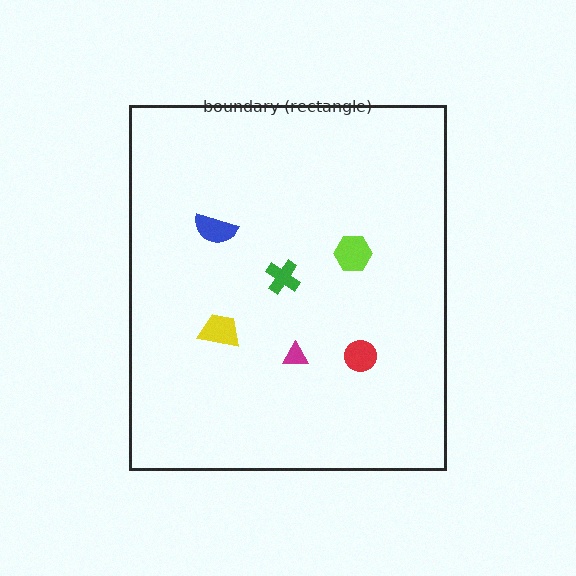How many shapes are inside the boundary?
6 inside, 0 outside.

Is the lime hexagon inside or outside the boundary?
Inside.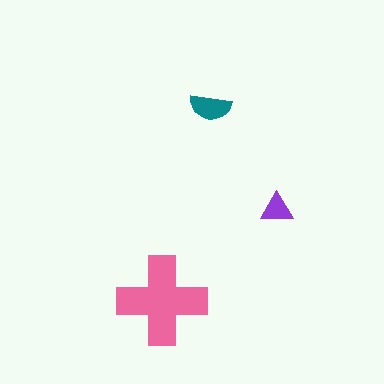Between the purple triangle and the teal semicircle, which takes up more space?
The teal semicircle.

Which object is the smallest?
The purple triangle.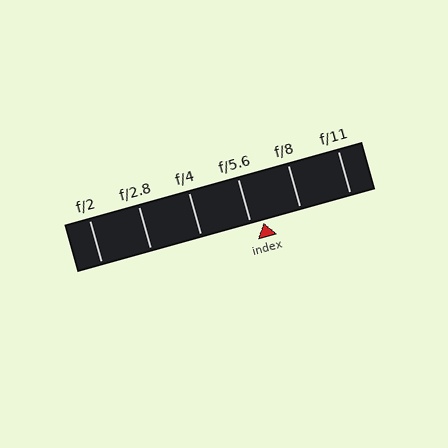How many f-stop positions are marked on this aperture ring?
There are 6 f-stop positions marked.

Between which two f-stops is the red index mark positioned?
The index mark is between f/5.6 and f/8.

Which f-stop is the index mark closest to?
The index mark is closest to f/5.6.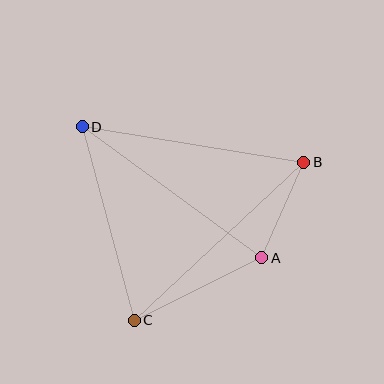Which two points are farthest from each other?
Points B and C are farthest from each other.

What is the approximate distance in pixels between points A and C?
The distance between A and C is approximately 142 pixels.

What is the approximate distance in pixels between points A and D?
The distance between A and D is approximately 222 pixels.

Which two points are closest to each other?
Points A and B are closest to each other.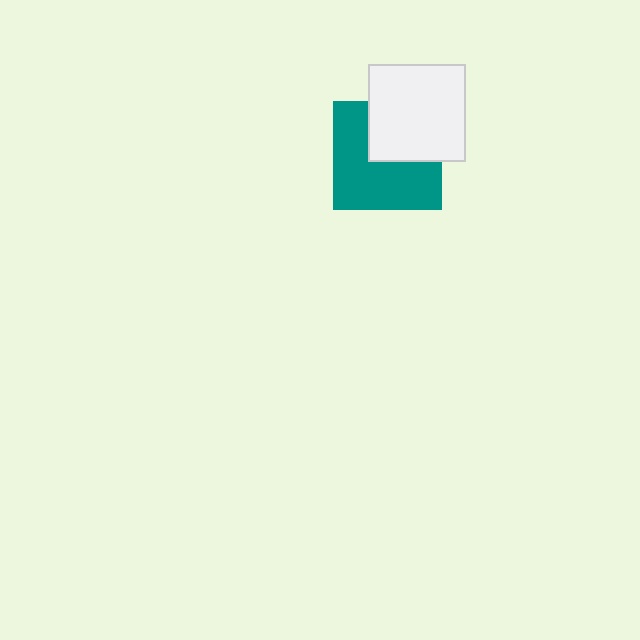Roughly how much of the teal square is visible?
About half of it is visible (roughly 62%).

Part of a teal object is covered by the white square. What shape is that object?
It is a square.